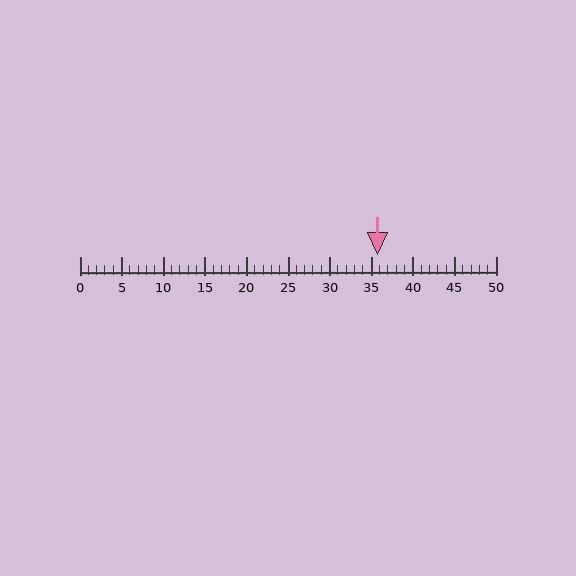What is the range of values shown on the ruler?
The ruler shows values from 0 to 50.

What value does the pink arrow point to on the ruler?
The pink arrow points to approximately 36.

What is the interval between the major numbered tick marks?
The major tick marks are spaced 5 units apart.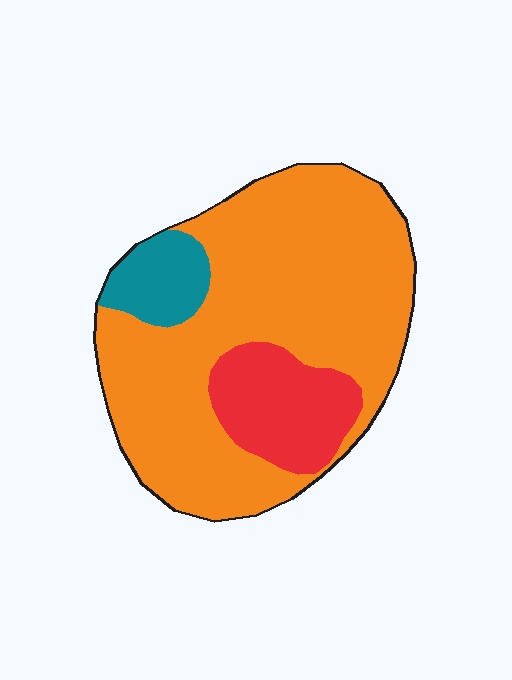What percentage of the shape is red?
Red covers 17% of the shape.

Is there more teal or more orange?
Orange.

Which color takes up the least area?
Teal, at roughly 10%.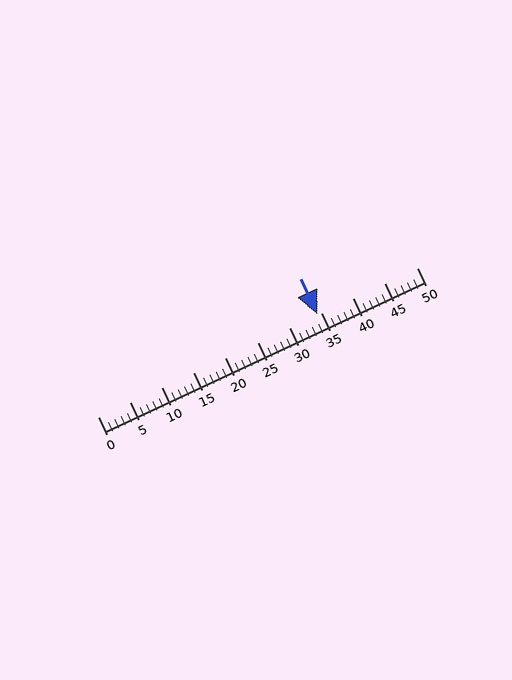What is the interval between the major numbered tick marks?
The major tick marks are spaced 5 units apart.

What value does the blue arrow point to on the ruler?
The blue arrow points to approximately 34.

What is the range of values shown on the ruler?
The ruler shows values from 0 to 50.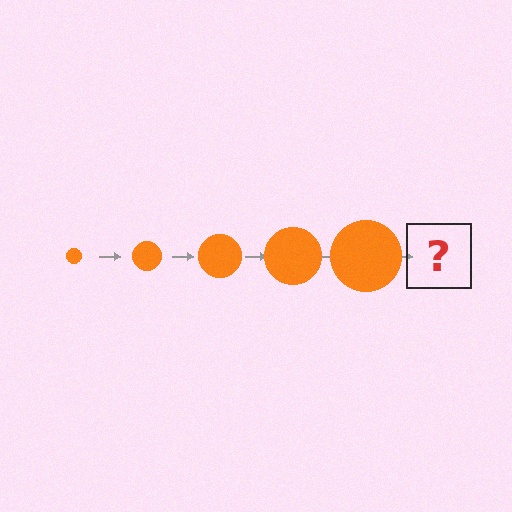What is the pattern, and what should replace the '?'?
The pattern is that the circle gets progressively larger each step. The '?' should be an orange circle, larger than the previous one.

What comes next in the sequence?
The next element should be an orange circle, larger than the previous one.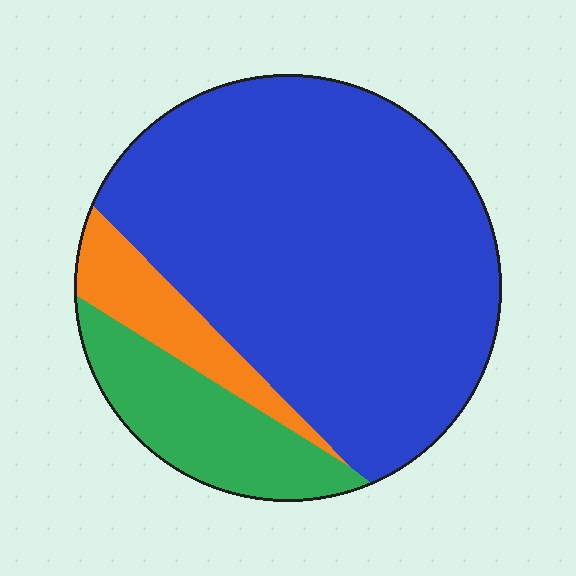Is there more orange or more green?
Green.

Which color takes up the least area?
Orange, at roughly 10%.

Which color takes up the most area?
Blue, at roughly 75%.